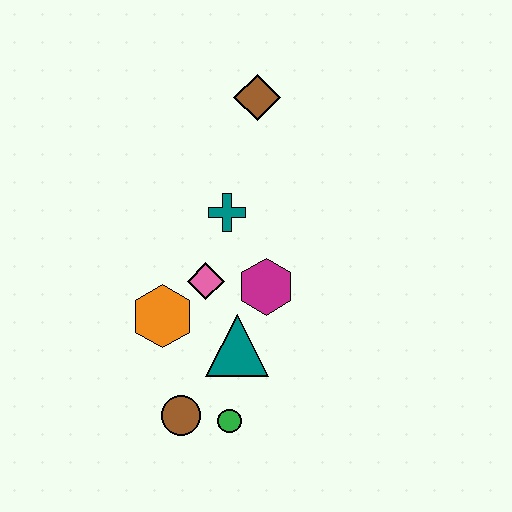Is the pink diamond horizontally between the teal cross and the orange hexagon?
Yes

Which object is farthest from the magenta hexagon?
The brown diamond is farthest from the magenta hexagon.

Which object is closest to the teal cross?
The pink diamond is closest to the teal cross.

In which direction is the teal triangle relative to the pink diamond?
The teal triangle is below the pink diamond.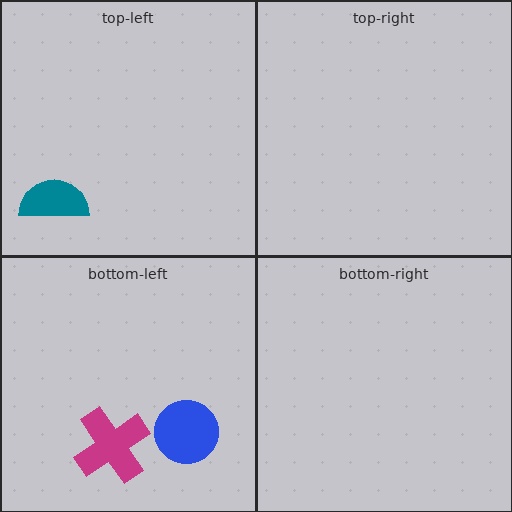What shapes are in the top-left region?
The teal semicircle.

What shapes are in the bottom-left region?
The blue circle, the magenta cross.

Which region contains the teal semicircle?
The top-left region.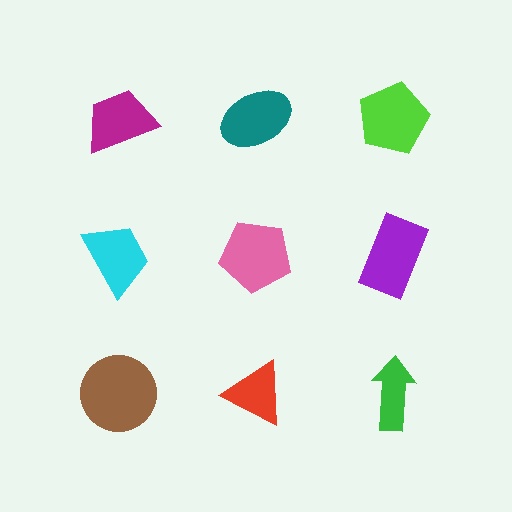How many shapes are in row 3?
3 shapes.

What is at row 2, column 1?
A cyan trapezoid.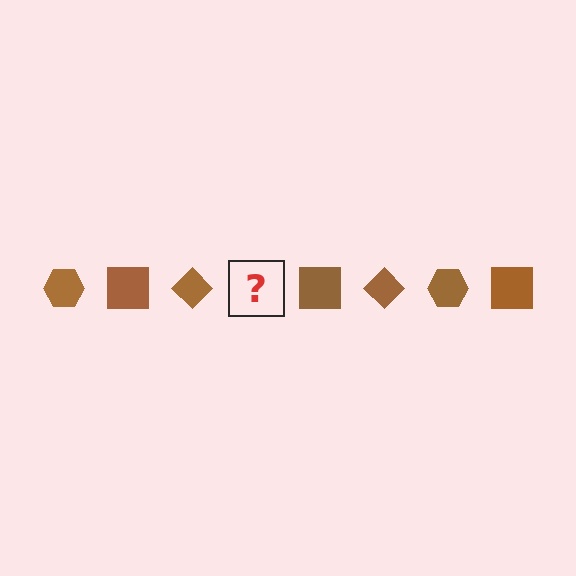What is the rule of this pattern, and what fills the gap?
The rule is that the pattern cycles through hexagon, square, diamond shapes in brown. The gap should be filled with a brown hexagon.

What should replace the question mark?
The question mark should be replaced with a brown hexagon.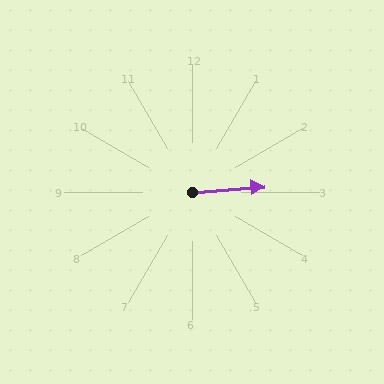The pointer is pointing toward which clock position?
Roughly 3 o'clock.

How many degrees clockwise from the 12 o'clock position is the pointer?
Approximately 85 degrees.